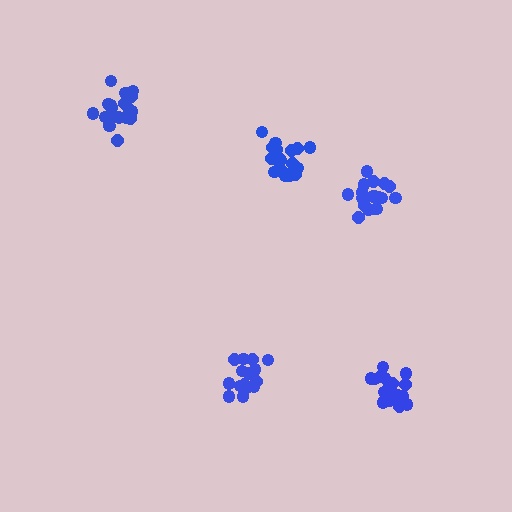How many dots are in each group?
Group 1: 18 dots, Group 2: 17 dots, Group 3: 20 dots, Group 4: 19 dots, Group 5: 21 dots (95 total).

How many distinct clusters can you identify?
There are 5 distinct clusters.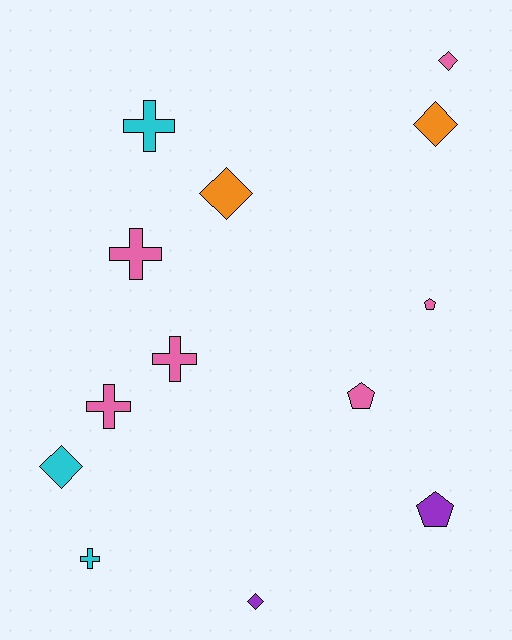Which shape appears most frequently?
Cross, with 5 objects.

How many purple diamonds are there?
There is 1 purple diamond.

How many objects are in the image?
There are 13 objects.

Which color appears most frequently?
Pink, with 6 objects.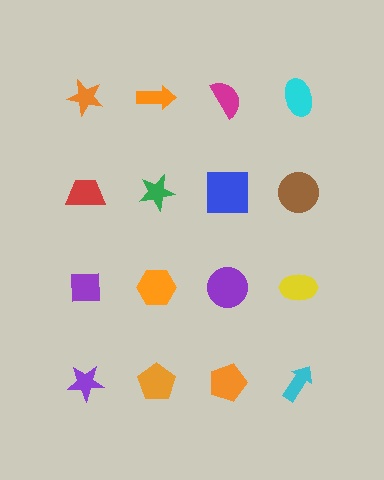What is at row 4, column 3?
An orange pentagon.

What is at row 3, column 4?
A yellow ellipse.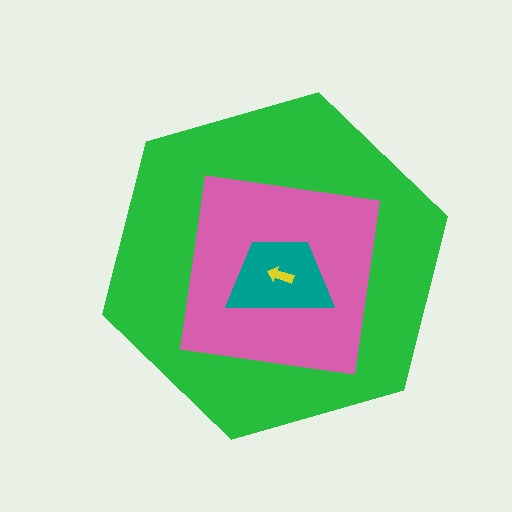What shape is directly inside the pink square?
The teal trapezoid.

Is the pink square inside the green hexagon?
Yes.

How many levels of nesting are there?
4.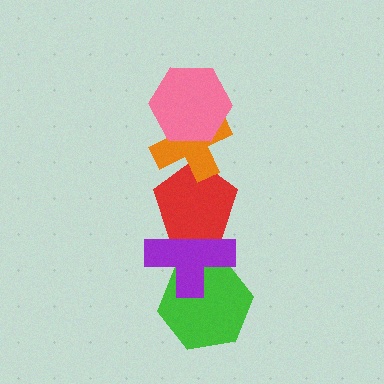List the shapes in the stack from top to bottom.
From top to bottom: the pink hexagon, the orange cross, the red pentagon, the purple cross, the green hexagon.